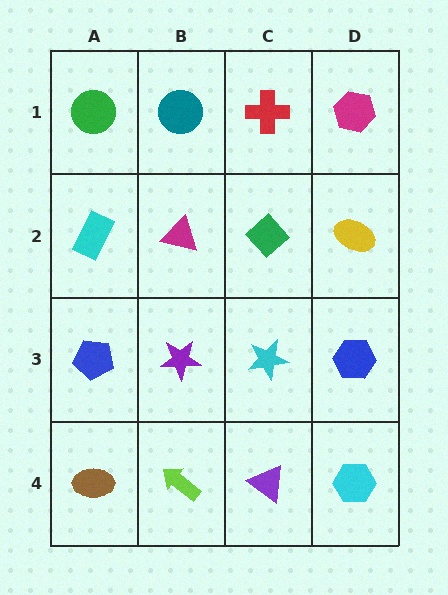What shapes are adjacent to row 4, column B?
A purple star (row 3, column B), a brown ellipse (row 4, column A), a purple triangle (row 4, column C).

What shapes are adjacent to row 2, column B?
A teal circle (row 1, column B), a purple star (row 3, column B), a cyan rectangle (row 2, column A), a green diamond (row 2, column C).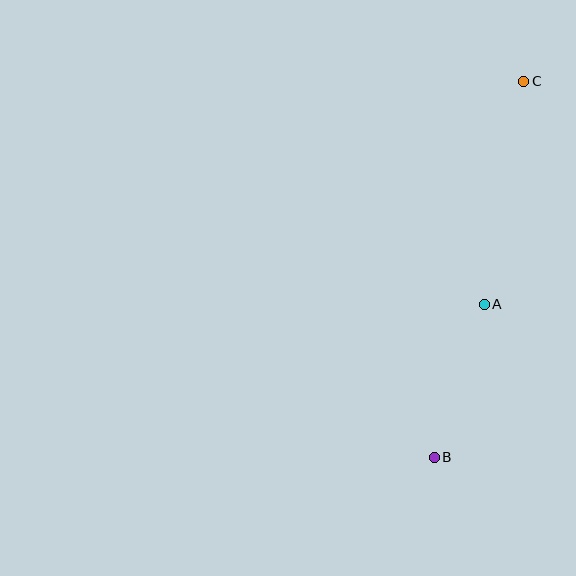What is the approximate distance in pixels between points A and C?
The distance between A and C is approximately 226 pixels.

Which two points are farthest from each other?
Points B and C are farthest from each other.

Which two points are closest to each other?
Points A and B are closest to each other.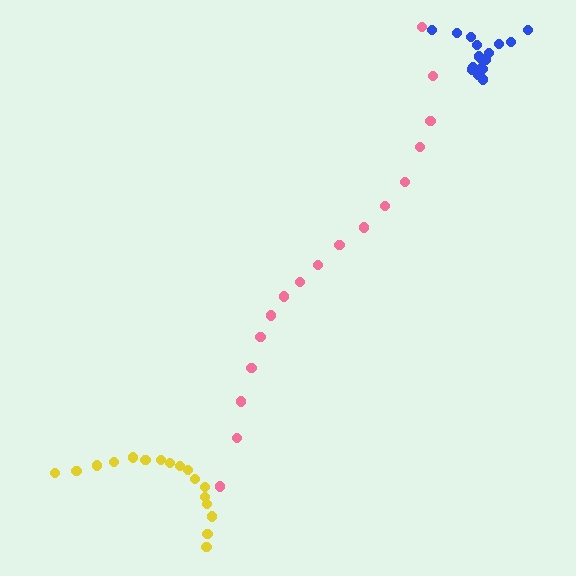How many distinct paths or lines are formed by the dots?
There are 3 distinct paths.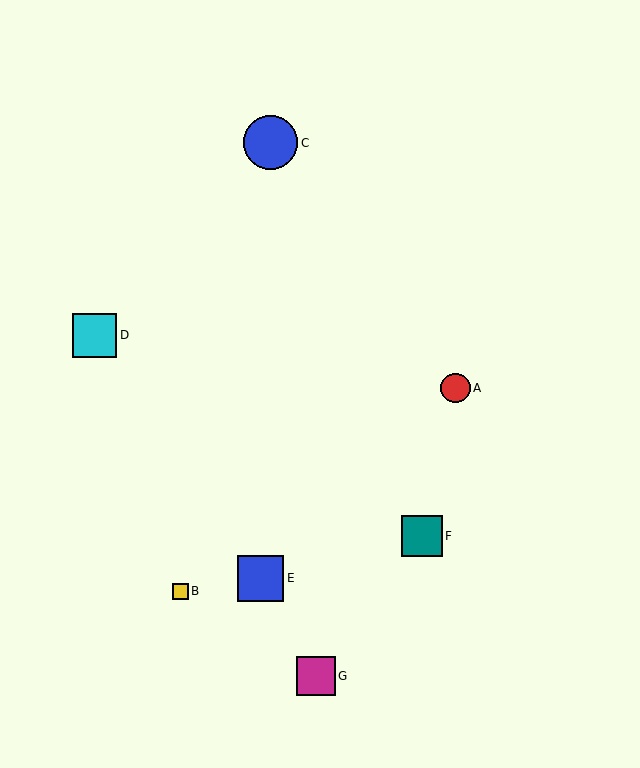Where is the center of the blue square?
The center of the blue square is at (261, 578).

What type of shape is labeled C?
Shape C is a blue circle.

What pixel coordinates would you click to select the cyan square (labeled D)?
Click at (95, 335) to select the cyan square D.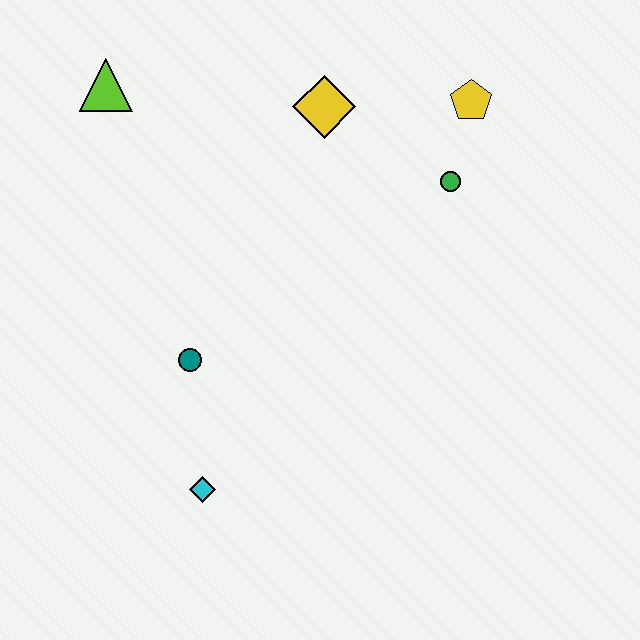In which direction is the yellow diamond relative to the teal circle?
The yellow diamond is above the teal circle.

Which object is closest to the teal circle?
The cyan diamond is closest to the teal circle.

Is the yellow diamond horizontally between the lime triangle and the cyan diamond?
No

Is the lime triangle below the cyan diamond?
No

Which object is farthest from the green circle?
The cyan diamond is farthest from the green circle.